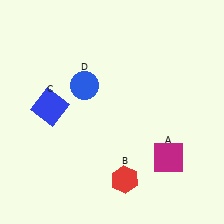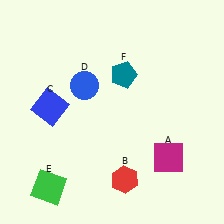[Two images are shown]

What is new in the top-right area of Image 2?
A teal pentagon (F) was added in the top-right area of Image 2.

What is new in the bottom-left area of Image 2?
A green square (E) was added in the bottom-left area of Image 2.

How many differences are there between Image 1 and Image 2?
There are 2 differences between the two images.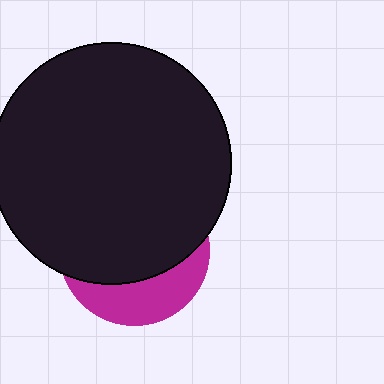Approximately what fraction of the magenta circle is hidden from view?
Roughly 69% of the magenta circle is hidden behind the black circle.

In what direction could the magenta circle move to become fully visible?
The magenta circle could move down. That would shift it out from behind the black circle entirely.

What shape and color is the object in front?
The object in front is a black circle.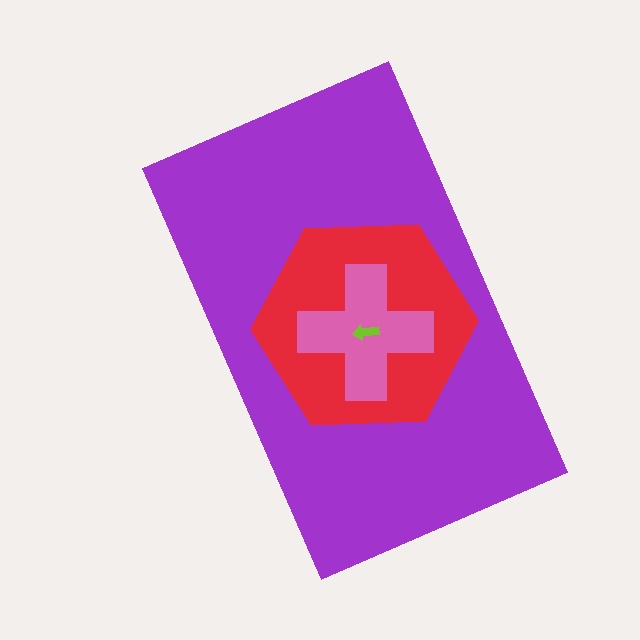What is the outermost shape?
The purple rectangle.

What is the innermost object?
The lime arrow.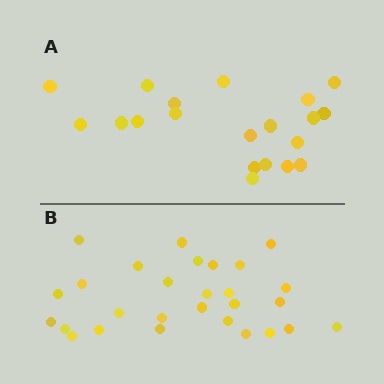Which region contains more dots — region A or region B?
Region B (the bottom region) has more dots.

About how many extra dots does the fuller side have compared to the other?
Region B has roughly 8 or so more dots than region A.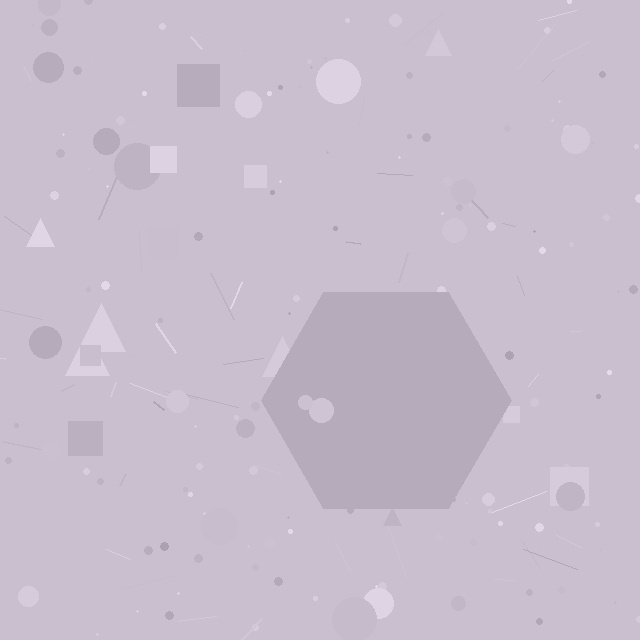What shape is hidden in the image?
A hexagon is hidden in the image.